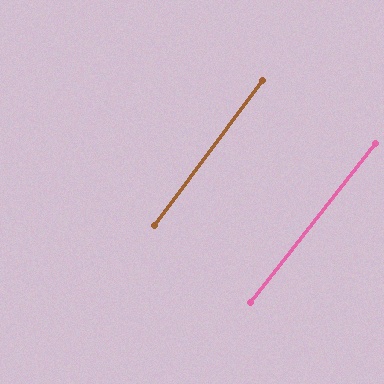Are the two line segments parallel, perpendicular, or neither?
Parallel — their directions differ by only 1.4°.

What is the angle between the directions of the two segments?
Approximately 1 degree.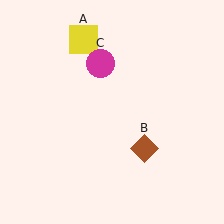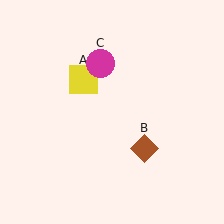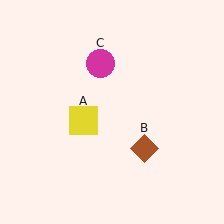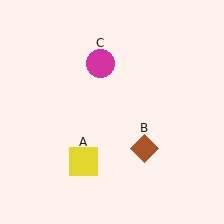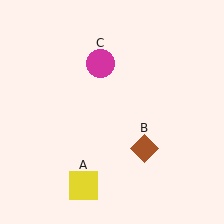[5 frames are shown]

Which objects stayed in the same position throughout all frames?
Brown diamond (object B) and magenta circle (object C) remained stationary.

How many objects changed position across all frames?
1 object changed position: yellow square (object A).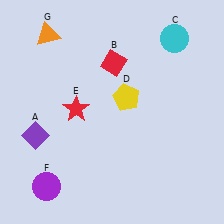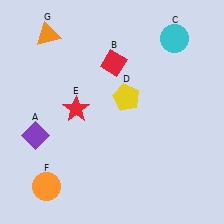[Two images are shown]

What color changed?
The circle (F) changed from purple in Image 1 to orange in Image 2.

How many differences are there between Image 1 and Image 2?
There is 1 difference between the two images.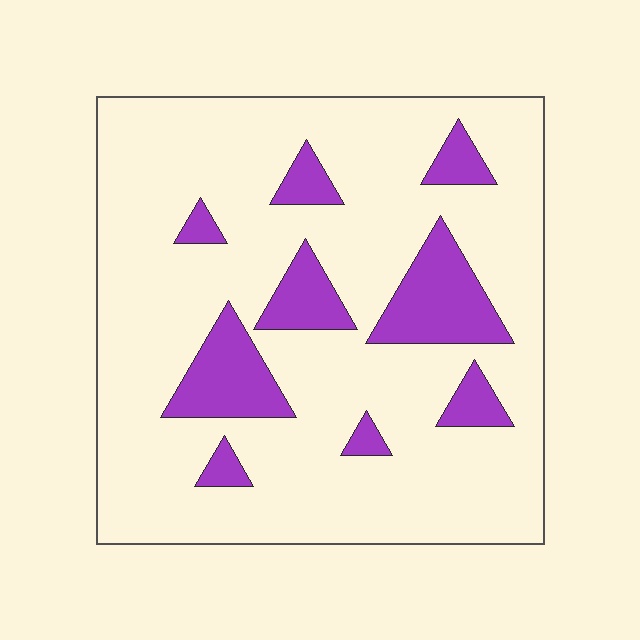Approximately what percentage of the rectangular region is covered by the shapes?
Approximately 15%.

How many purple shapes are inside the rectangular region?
9.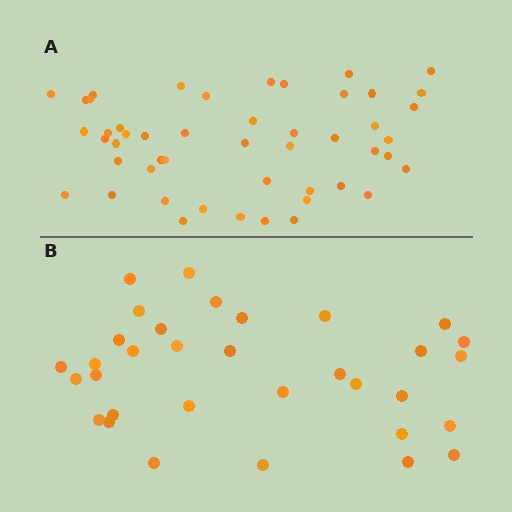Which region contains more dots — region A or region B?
Region A (the top region) has more dots.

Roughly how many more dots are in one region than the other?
Region A has approximately 15 more dots than region B.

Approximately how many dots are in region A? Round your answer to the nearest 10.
About 50 dots. (The exact count is 49, which rounds to 50.)